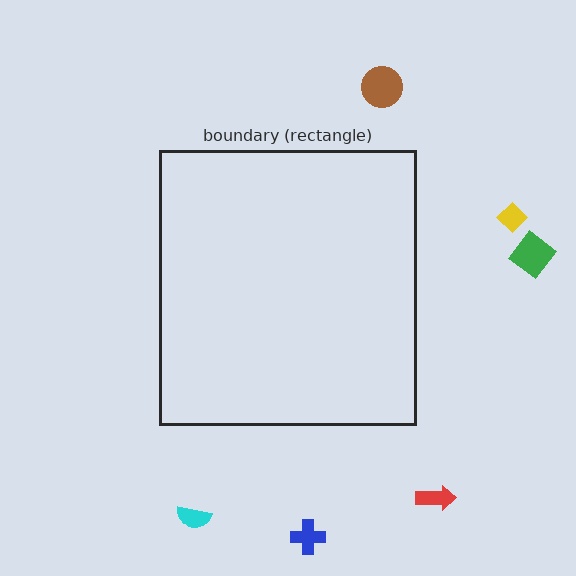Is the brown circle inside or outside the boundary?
Outside.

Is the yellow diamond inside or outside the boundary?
Outside.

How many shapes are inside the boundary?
0 inside, 6 outside.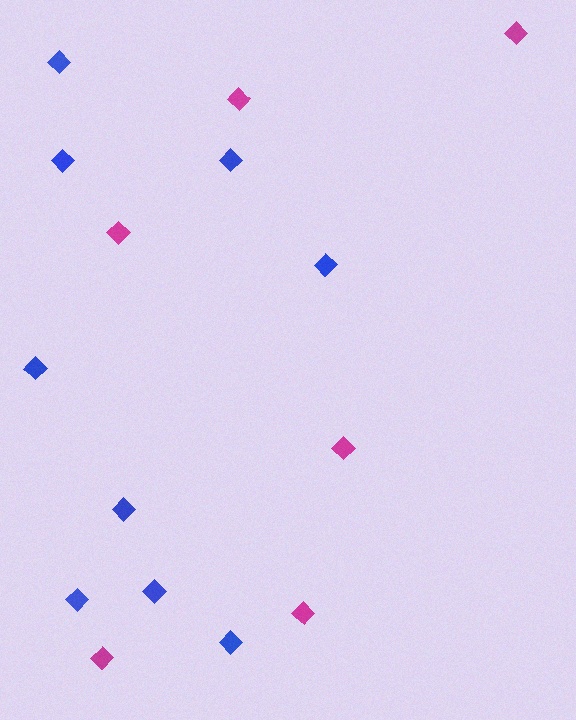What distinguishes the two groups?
There are 2 groups: one group of blue diamonds (9) and one group of magenta diamonds (6).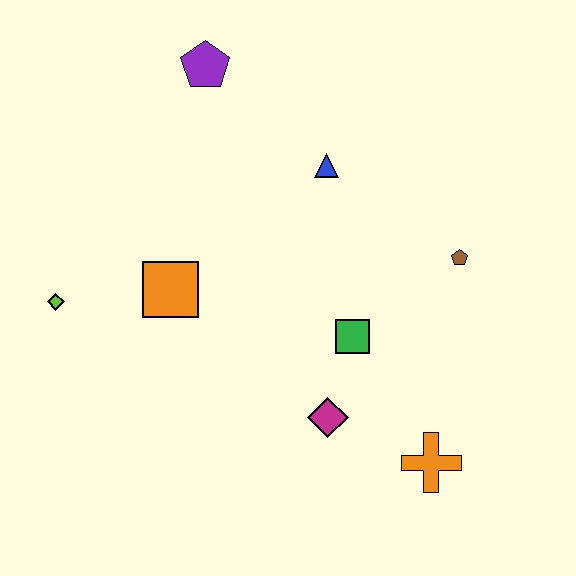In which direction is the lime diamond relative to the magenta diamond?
The lime diamond is to the left of the magenta diamond.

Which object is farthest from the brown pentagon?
The lime diamond is farthest from the brown pentagon.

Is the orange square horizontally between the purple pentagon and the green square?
No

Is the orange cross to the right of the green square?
Yes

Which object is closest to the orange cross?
The magenta diamond is closest to the orange cross.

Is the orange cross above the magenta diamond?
No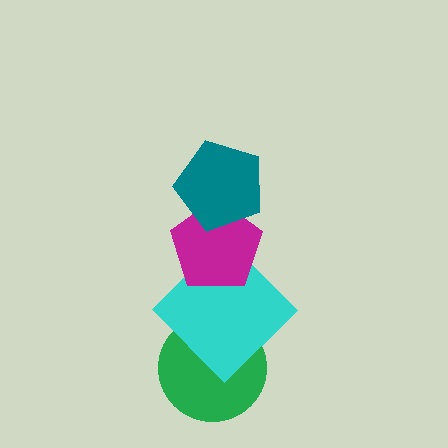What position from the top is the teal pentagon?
The teal pentagon is 1st from the top.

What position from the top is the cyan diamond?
The cyan diamond is 3rd from the top.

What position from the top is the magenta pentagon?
The magenta pentagon is 2nd from the top.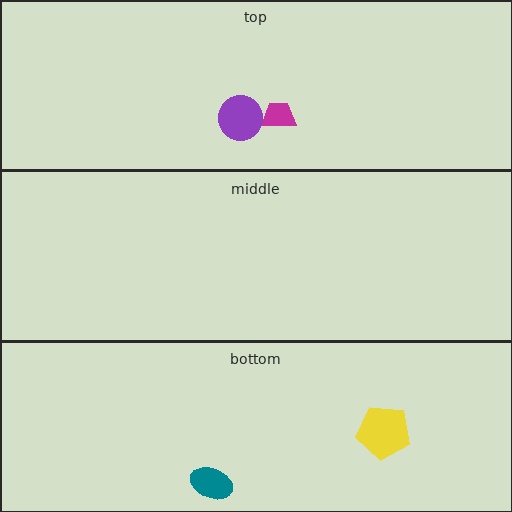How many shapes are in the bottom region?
2.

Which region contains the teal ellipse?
The bottom region.